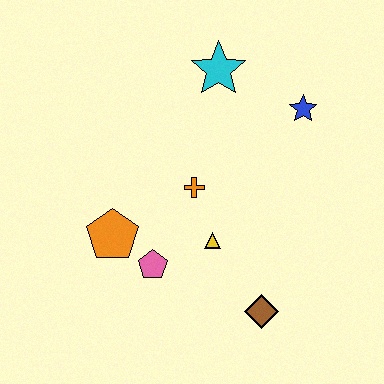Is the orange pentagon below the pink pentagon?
No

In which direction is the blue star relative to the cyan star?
The blue star is to the right of the cyan star.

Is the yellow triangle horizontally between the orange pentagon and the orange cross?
No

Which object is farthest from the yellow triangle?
The cyan star is farthest from the yellow triangle.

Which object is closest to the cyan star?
The blue star is closest to the cyan star.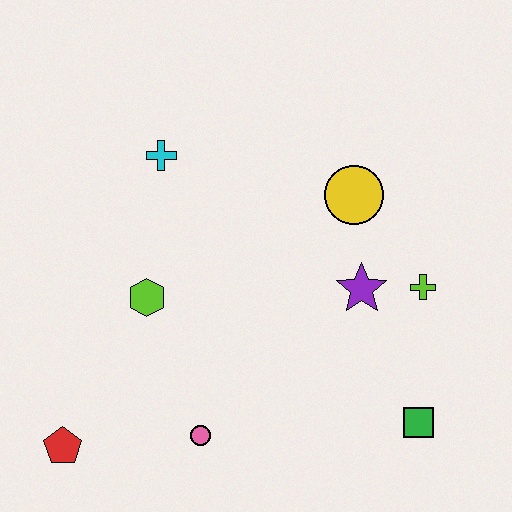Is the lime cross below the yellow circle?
Yes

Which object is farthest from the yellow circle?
The red pentagon is farthest from the yellow circle.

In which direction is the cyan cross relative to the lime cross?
The cyan cross is to the left of the lime cross.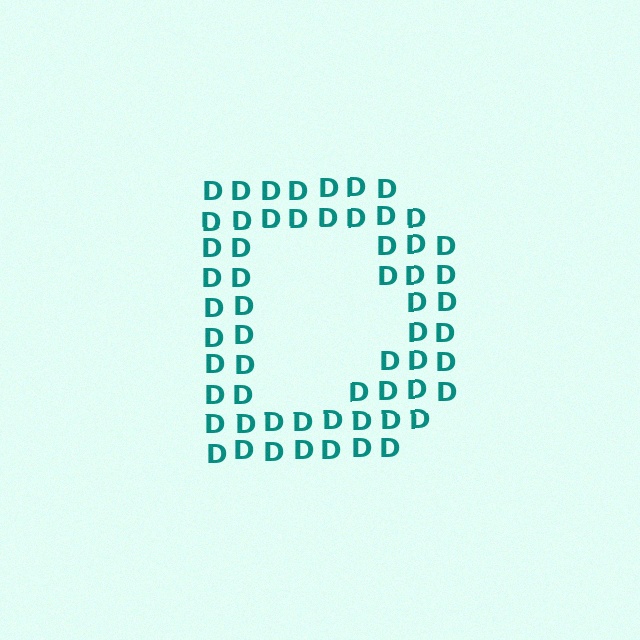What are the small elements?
The small elements are letter D's.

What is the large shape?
The large shape is the letter D.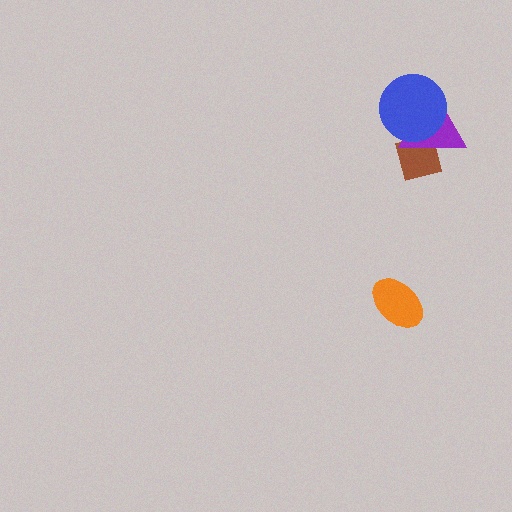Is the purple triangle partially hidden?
Yes, it is partially covered by another shape.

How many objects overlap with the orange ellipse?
0 objects overlap with the orange ellipse.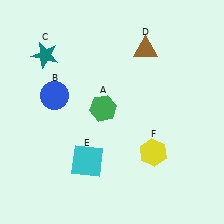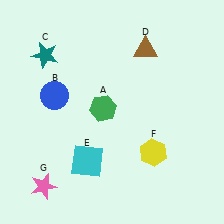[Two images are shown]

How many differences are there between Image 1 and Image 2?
There is 1 difference between the two images.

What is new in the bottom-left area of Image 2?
A pink star (G) was added in the bottom-left area of Image 2.